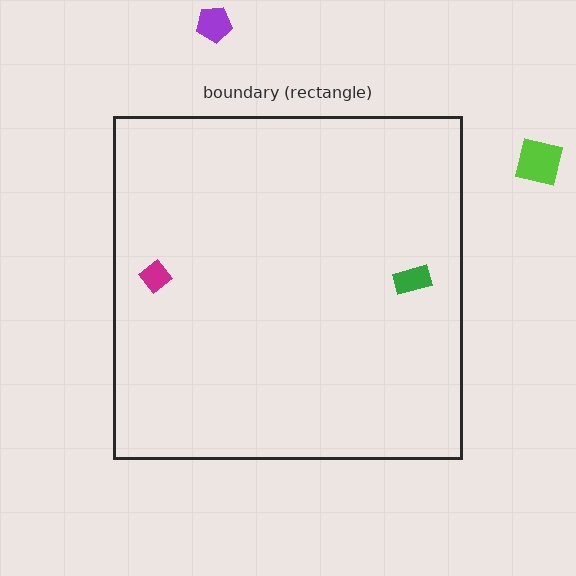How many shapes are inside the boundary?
2 inside, 2 outside.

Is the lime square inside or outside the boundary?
Outside.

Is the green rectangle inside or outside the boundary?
Inside.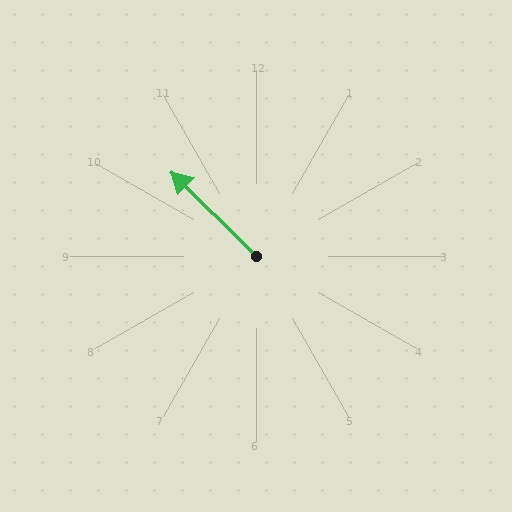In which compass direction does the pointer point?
Northwest.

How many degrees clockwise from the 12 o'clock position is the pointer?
Approximately 315 degrees.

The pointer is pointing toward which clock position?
Roughly 10 o'clock.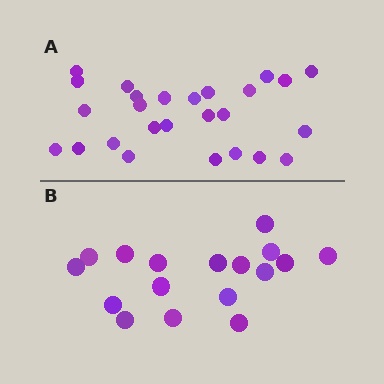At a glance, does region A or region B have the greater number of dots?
Region A (the top region) has more dots.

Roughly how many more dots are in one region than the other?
Region A has roughly 8 or so more dots than region B.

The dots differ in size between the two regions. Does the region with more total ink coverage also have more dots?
No. Region B has more total ink coverage because its dots are larger, but region A actually contains more individual dots. Total area can be misleading — the number of items is what matters here.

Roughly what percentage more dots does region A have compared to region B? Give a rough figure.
About 55% more.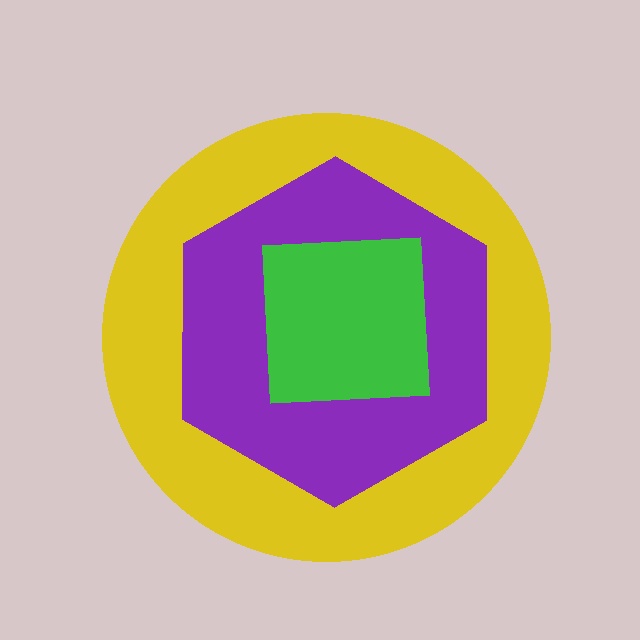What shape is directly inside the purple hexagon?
The green square.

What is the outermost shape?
The yellow circle.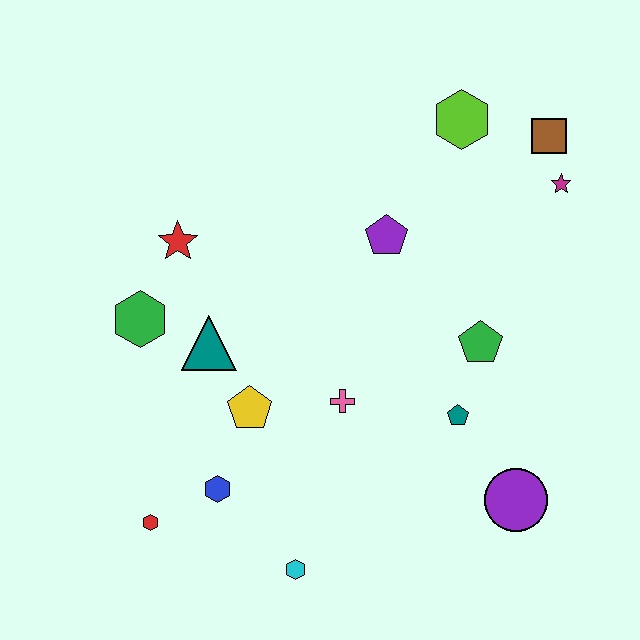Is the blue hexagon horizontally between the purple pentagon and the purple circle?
No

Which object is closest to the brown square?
The magenta star is closest to the brown square.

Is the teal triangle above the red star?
No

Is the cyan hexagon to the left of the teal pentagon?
Yes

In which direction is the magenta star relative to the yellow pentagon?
The magenta star is to the right of the yellow pentagon.